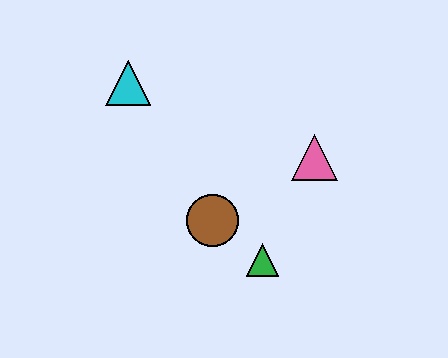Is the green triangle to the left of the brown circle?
No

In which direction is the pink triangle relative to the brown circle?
The pink triangle is to the right of the brown circle.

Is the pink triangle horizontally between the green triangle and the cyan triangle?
No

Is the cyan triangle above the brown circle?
Yes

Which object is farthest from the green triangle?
The cyan triangle is farthest from the green triangle.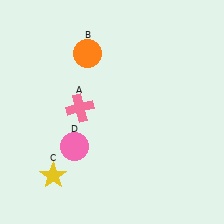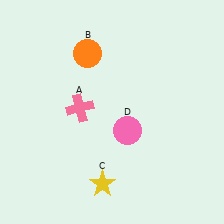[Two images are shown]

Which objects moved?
The objects that moved are: the yellow star (C), the pink circle (D).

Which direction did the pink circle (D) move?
The pink circle (D) moved right.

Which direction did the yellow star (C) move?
The yellow star (C) moved right.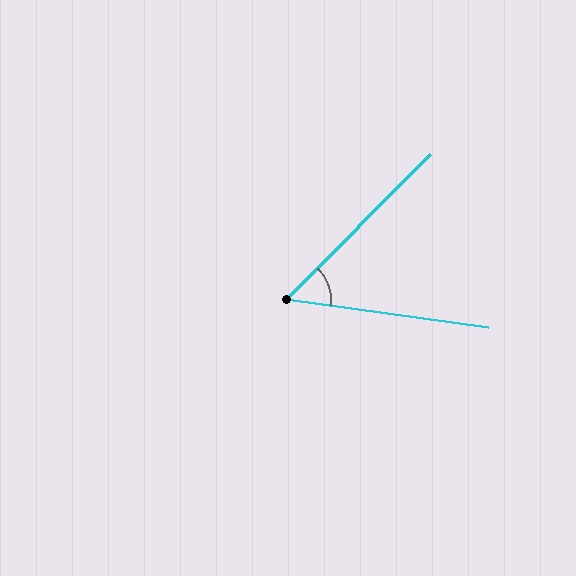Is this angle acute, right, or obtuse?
It is acute.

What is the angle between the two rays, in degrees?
Approximately 53 degrees.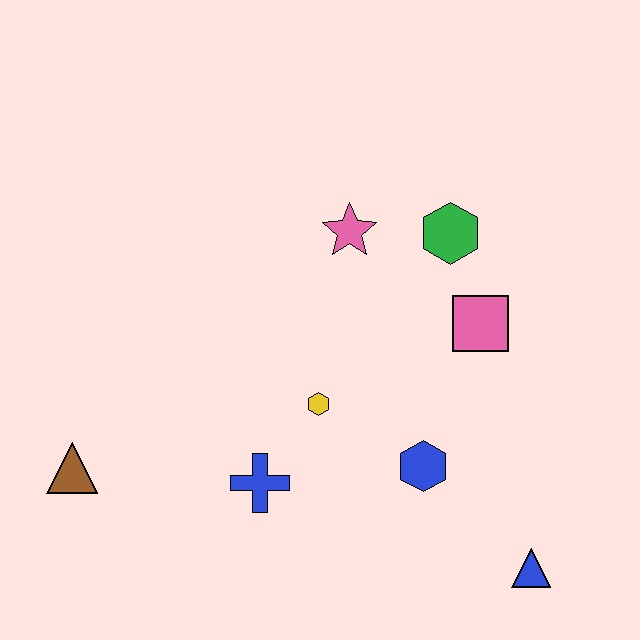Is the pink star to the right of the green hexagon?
No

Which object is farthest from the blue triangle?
The brown triangle is farthest from the blue triangle.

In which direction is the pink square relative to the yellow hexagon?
The pink square is to the right of the yellow hexagon.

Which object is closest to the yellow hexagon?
The blue cross is closest to the yellow hexagon.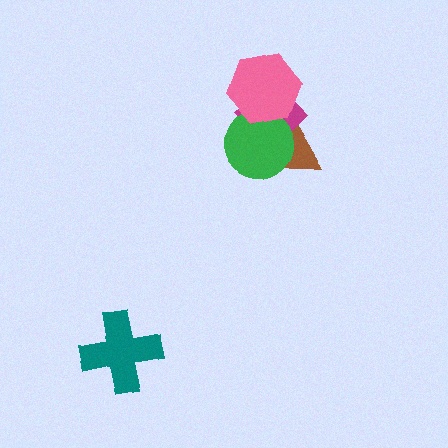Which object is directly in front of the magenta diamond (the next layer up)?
The green circle is directly in front of the magenta diamond.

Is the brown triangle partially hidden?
Yes, it is partially covered by another shape.